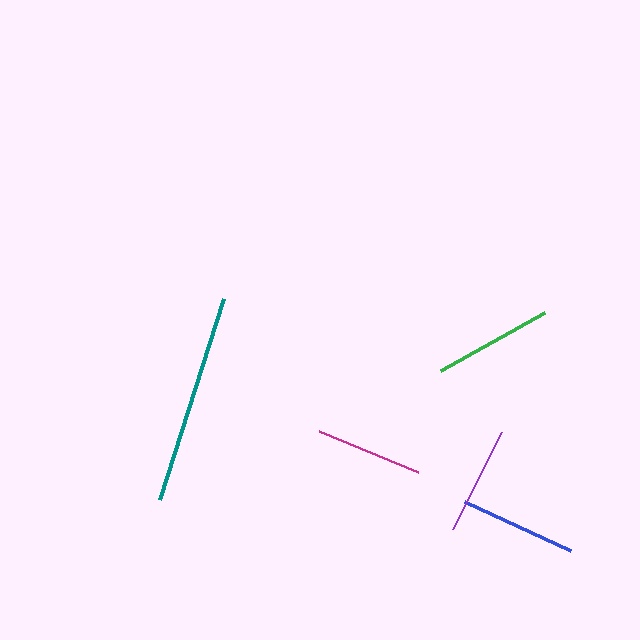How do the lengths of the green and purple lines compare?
The green and purple lines are approximately the same length.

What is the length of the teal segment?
The teal segment is approximately 212 pixels long.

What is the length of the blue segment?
The blue segment is approximately 116 pixels long.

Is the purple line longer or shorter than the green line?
The green line is longer than the purple line.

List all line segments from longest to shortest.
From longest to shortest: teal, green, blue, purple, magenta.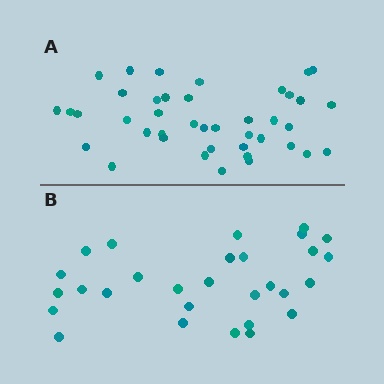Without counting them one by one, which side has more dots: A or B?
Region A (the top region) has more dots.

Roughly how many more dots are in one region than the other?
Region A has roughly 12 or so more dots than region B.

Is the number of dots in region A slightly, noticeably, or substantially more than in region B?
Region A has noticeably more, but not dramatically so. The ratio is roughly 1.4 to 1.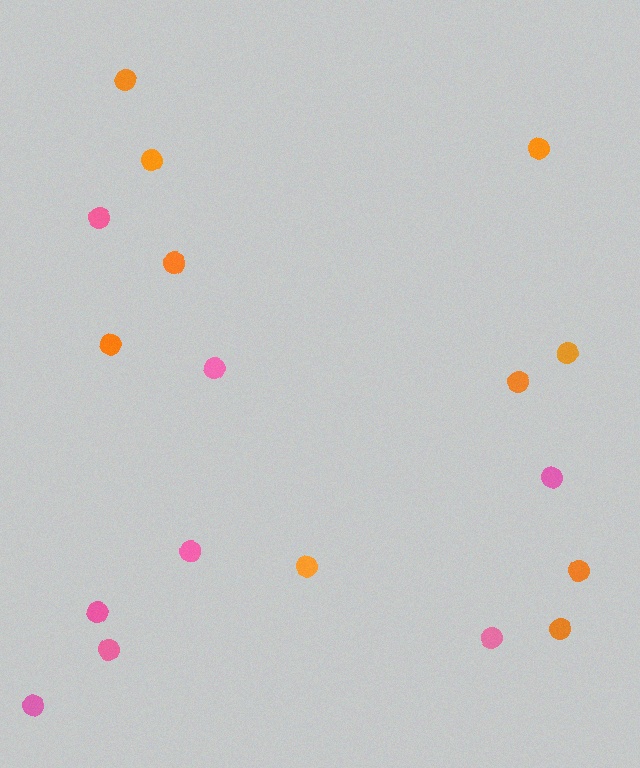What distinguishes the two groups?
There are 2 groups: one group of orange circles (10) and one group of pink circles (8).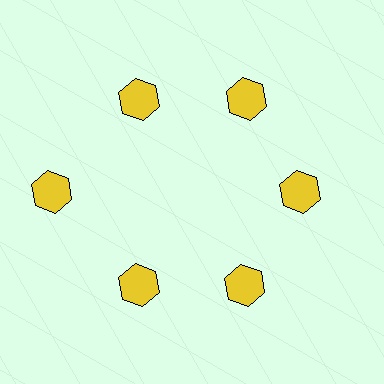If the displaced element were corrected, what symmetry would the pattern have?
It would have 6-fold rotational symmetry — the pattern would map onto itself every 60 degrees.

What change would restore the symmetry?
The symmetry would be restored by moving it inward, back onto the ring so that all 6 hexagons sit at equal angles and equal distance from the center.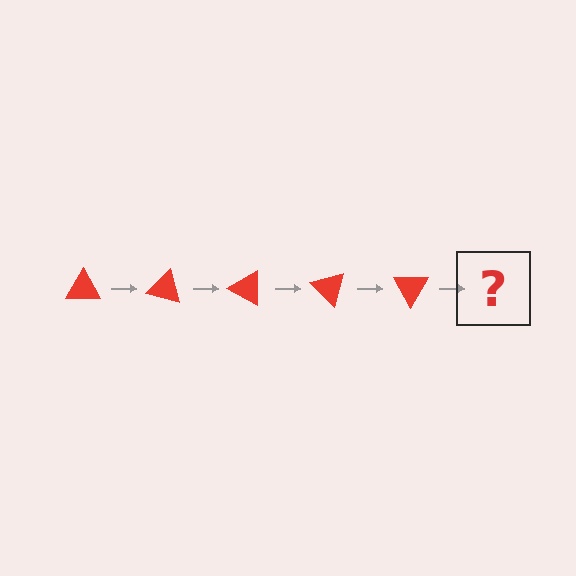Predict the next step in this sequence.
The next step is a red triangle rotated 75 degrees.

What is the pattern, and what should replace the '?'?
The pattern is that the triangle rotates 15 degrees each step. The '?' should be a red triangle rotated 75 degrees.